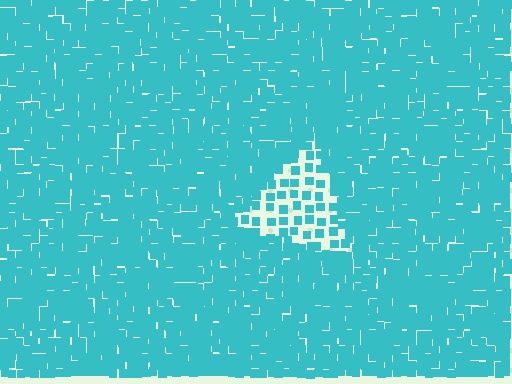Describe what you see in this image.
The image contains small cyan elements arranged at two different densities. A triangle-shaped region is visible where the elements are less densely packed than the surrounding area.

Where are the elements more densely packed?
The elements are more densely packed outside the triangle boundary.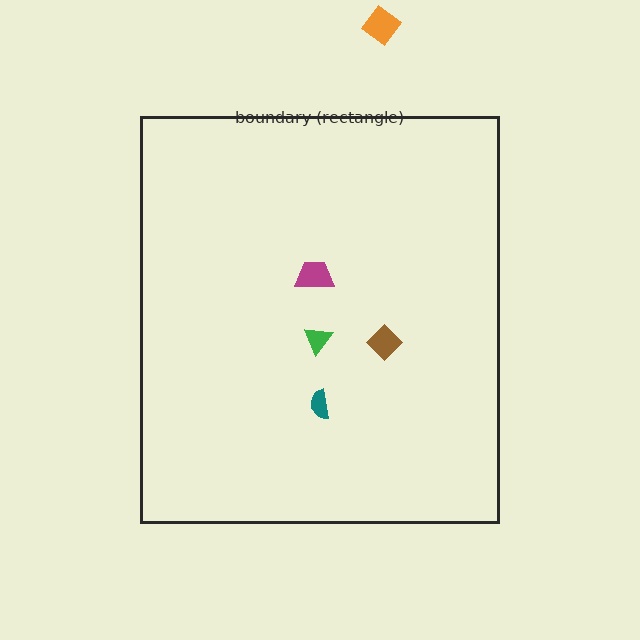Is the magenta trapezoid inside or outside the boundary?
Inside.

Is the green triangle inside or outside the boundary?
Inside.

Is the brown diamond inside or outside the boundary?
Inside.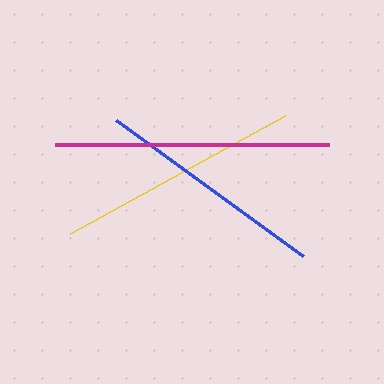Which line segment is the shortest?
The blue line is the shortest at approximately 231 pixels.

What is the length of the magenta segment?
The magenta segment is approximately 274 pixels long.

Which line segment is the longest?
The magenta line is the longest at approximately 274 pixels.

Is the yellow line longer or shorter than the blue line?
The yellow line is longer than the blue line.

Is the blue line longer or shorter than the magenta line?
The magenta line is longer than the blue line.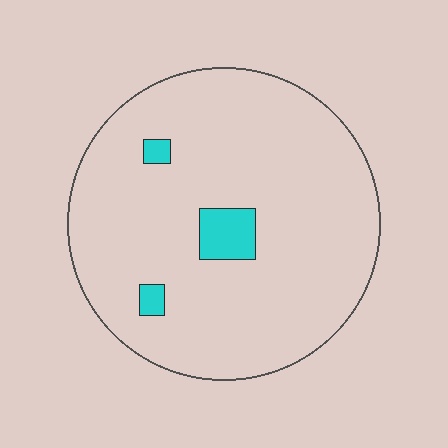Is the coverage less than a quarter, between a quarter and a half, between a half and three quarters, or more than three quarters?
Less than a quarter.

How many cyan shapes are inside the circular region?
3.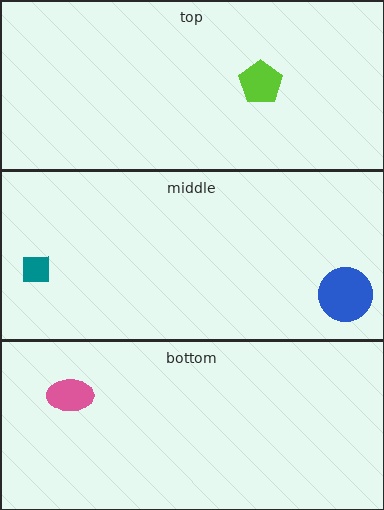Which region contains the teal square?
The middle region.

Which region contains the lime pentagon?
The top region.